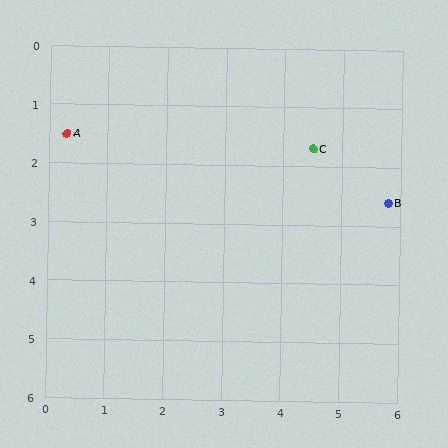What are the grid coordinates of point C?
Point C is at approximately (4.5, 1.7).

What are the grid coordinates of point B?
Point B is at approximately (5.8, 2.6).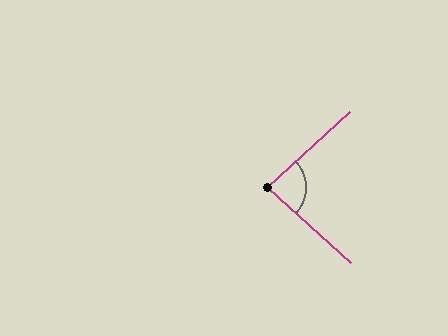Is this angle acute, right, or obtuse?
It is acute.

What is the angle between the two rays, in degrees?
Approximately 84 degrees.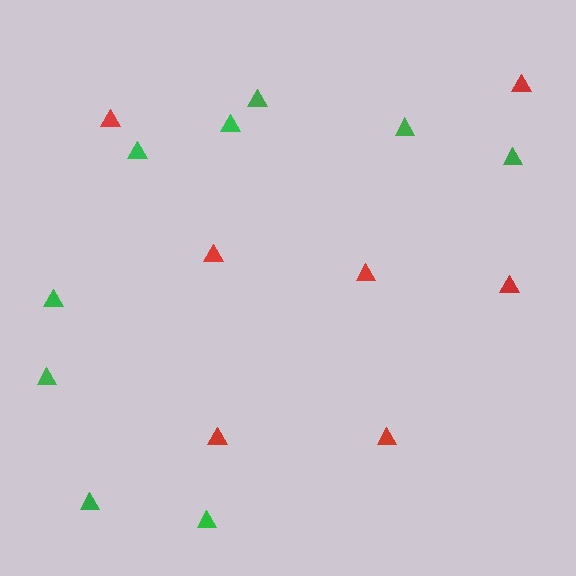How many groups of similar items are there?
There are 2 groups: one group of red triangles (7) and one group of green triangles (9).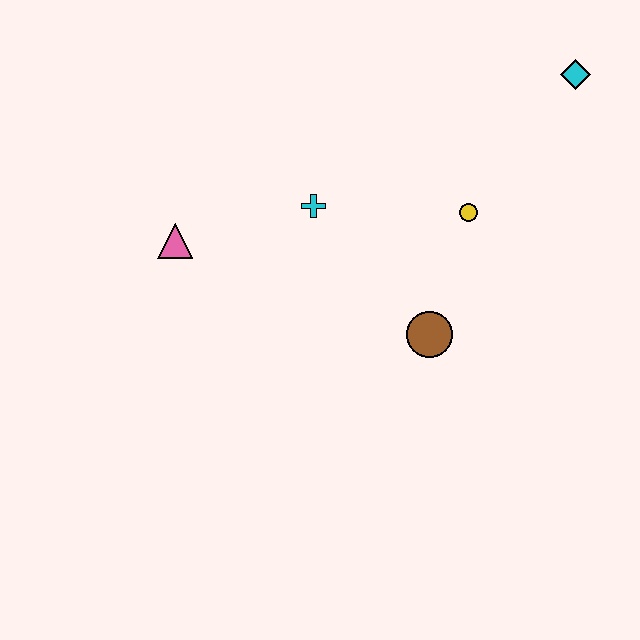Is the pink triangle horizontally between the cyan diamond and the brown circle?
No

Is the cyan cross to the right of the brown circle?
No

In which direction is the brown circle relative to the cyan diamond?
The brown circle is below the cyan diamond.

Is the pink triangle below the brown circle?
No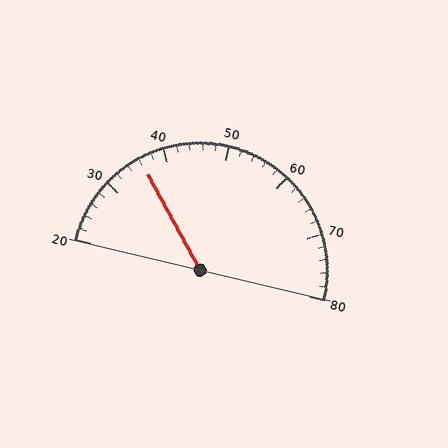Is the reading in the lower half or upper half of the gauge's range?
The reading is in the lower half of the range (20 to 80).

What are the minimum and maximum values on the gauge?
The gauge ranges from 20 to 80.